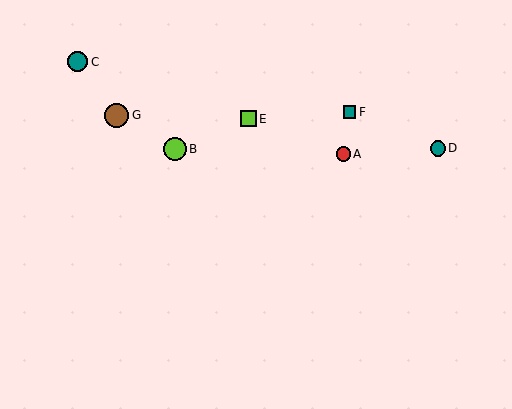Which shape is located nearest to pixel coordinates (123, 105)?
The brown circle (labeled G) at (117, 115) is nearest to that location.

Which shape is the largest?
The brown circle (labeled G) is the largest.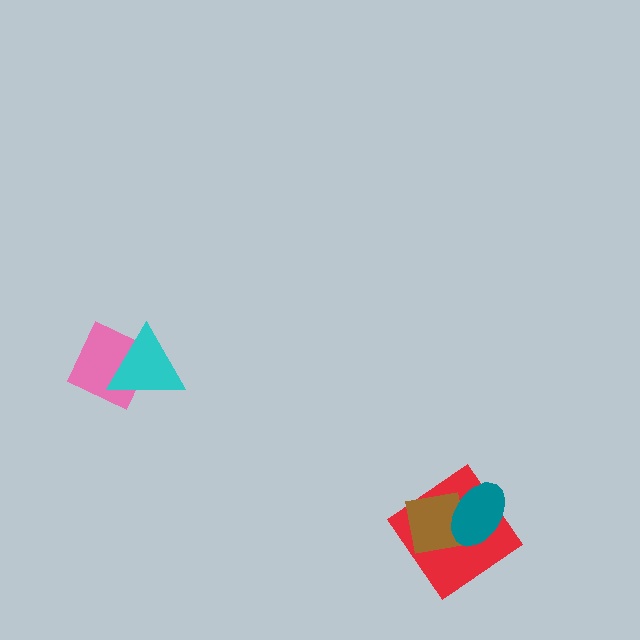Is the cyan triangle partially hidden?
No, no other shape covers it.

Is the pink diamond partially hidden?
Yes, it is partially covered by another shape.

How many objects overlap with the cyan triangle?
1 object overlaps with the cyan triangle.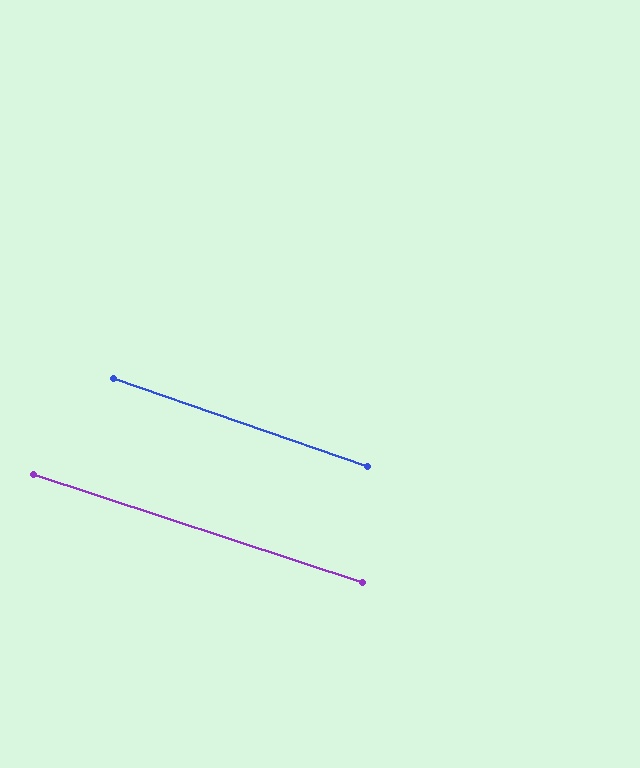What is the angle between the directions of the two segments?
Approximately 1 degree.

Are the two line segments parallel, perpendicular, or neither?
Parallel — their directions differ by only 0.9°.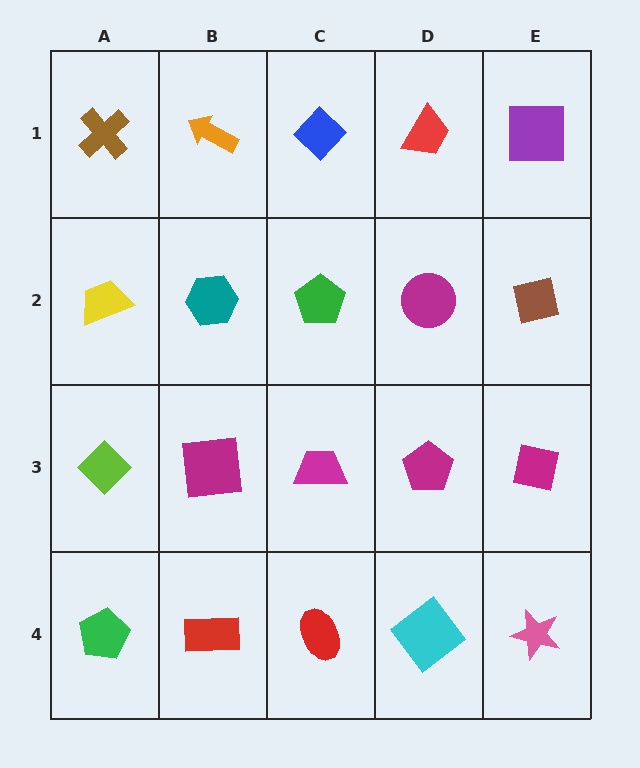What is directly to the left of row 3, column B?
A lime diamond.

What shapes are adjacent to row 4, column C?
A magenta trapezoid (row 3, column C), a red rectangle (row 4, column B), a cyan diamond (row 4, column D).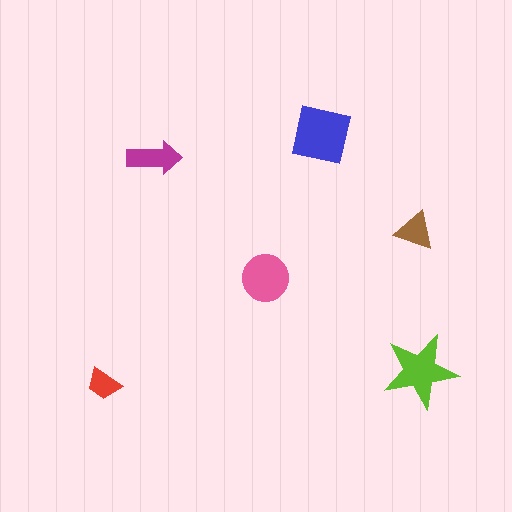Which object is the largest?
The blue square.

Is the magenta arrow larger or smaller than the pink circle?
Smaller.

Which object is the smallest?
The red trapezoid.